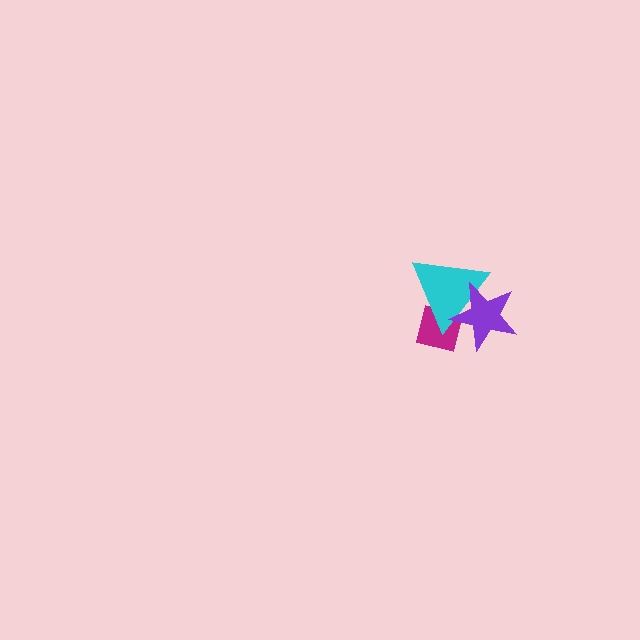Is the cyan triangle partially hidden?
Yes, it is partially covered by another shape.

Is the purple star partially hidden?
No, no other shape covers it.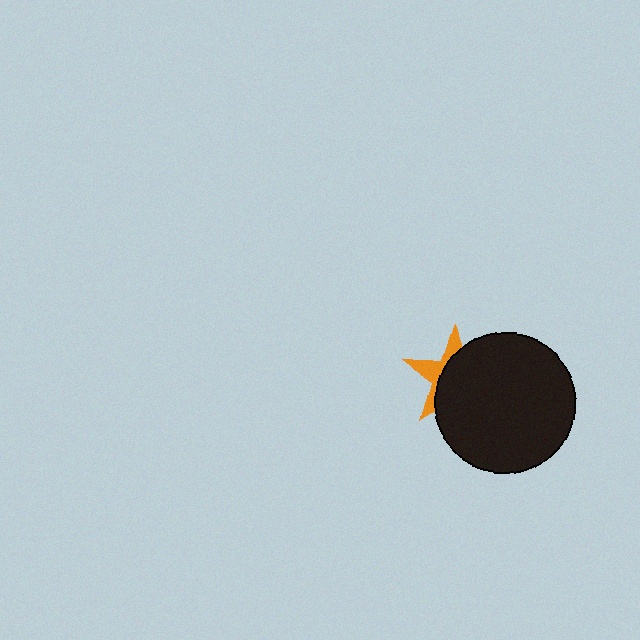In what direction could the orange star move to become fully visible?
The orange star could move left. That would shift it out from behind the black circle entirely.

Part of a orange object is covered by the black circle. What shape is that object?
It is a star.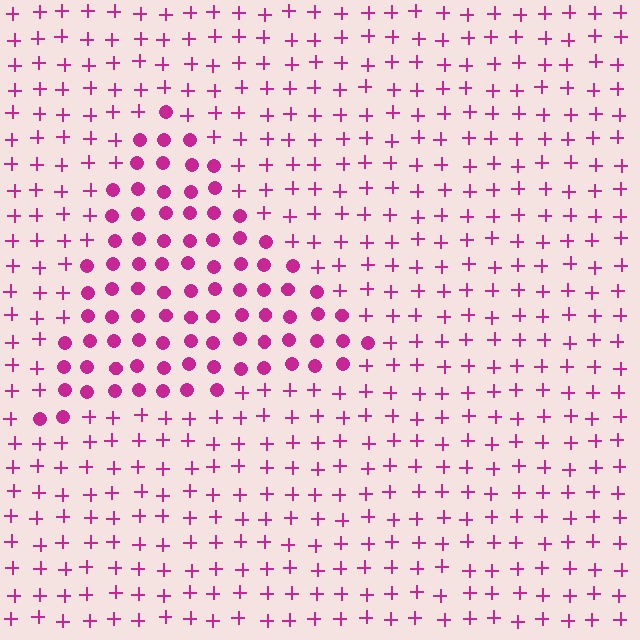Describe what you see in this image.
The image is filled with small magenta elements arranged in a uniform grid. A triangle-shaped region contains circles, while the surrounding area contains plus signs. The boundary is defined purely by the change in element shape.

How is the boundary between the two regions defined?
The boundary is defined by a change in element shape: circles inside vs. plus signs outside. All elements share the same color and spacing.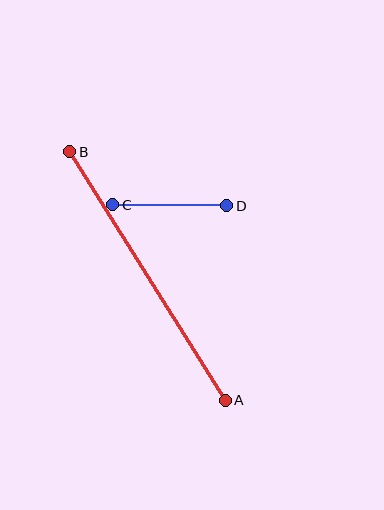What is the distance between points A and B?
The distance is approximately 293 pixels.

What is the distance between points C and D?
The distance is approximately 114 pixels.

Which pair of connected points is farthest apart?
Points A and B are farthest apart.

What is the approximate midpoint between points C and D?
The midpoint is at approximately (170, 205) pixels.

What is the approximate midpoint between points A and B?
The midpoint is at approximately (148, 276) pixels.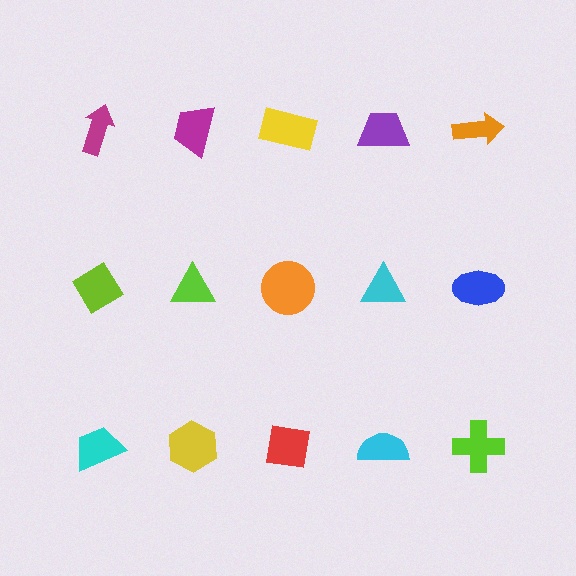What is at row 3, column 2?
A yellow hexagon.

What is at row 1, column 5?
An orange arrow.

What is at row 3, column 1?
A cyan trapezoid.